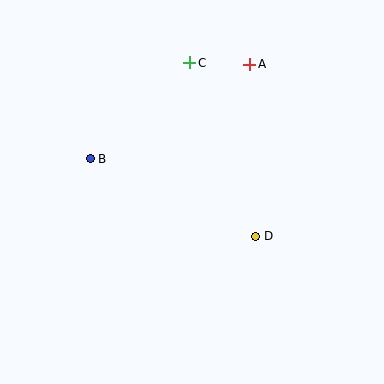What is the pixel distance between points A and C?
The distance between A and C is 60 pixels.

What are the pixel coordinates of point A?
Point A is at (250, 64).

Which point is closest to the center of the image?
Point D at (256, 236) is closest to the center.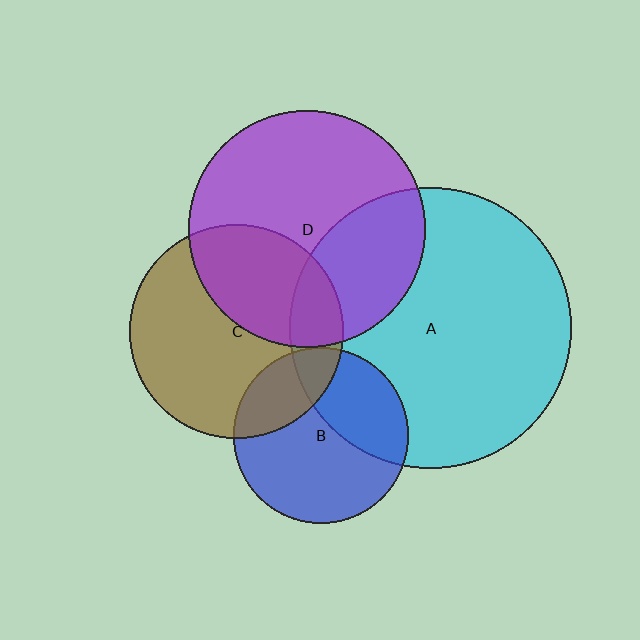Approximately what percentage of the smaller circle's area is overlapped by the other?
Approximately 15%.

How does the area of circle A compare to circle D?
Approximately 1.4 times.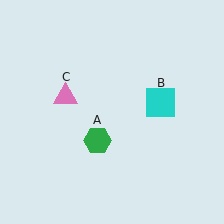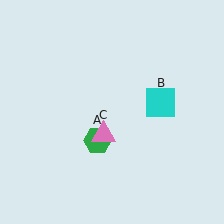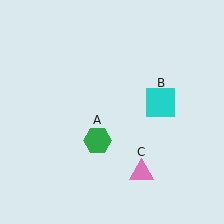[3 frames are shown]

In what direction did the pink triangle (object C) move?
The pink triangle (object C) moved down and to the right.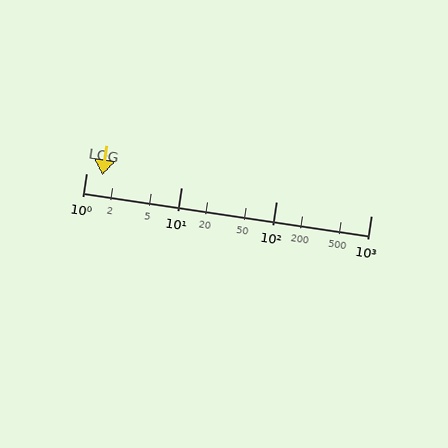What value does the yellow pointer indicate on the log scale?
The pointer indicates approximately 1.5.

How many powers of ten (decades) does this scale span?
The scale spans 3 decades, from 1 to 1000.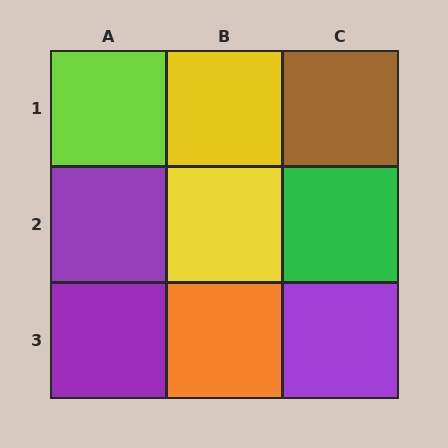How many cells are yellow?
2 cells are yellow.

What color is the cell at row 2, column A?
Purple.